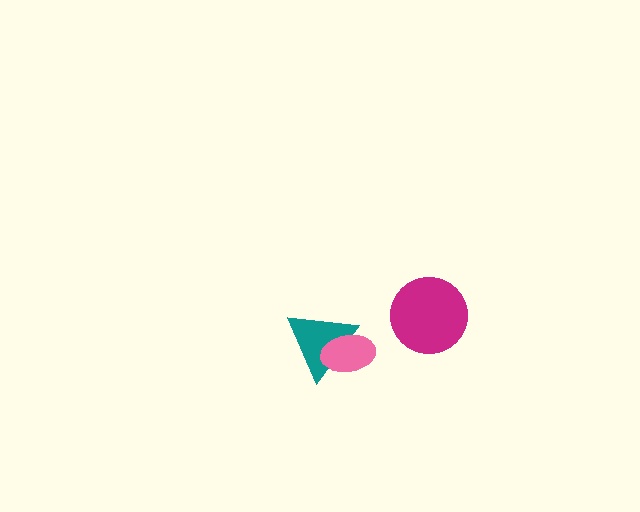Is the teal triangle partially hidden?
Yes, it is partially covered by another shape.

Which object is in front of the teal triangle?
The pink ellipse is in front of the teal triangle.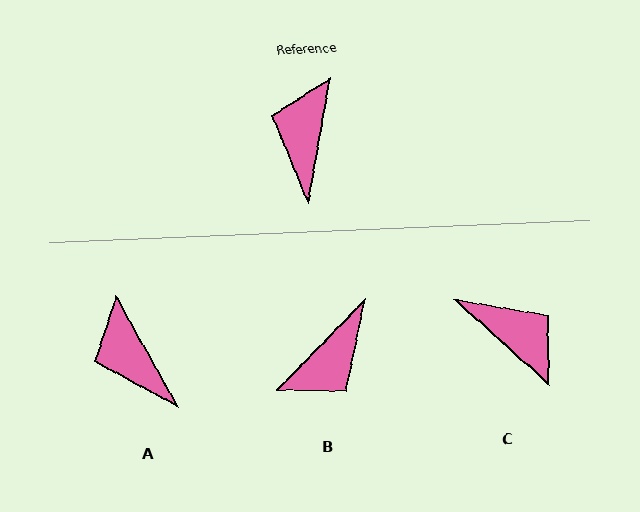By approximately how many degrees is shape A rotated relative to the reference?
Approximately 39 degrees counter-clockwise.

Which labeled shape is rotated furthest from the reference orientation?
B, about 145 degrees away.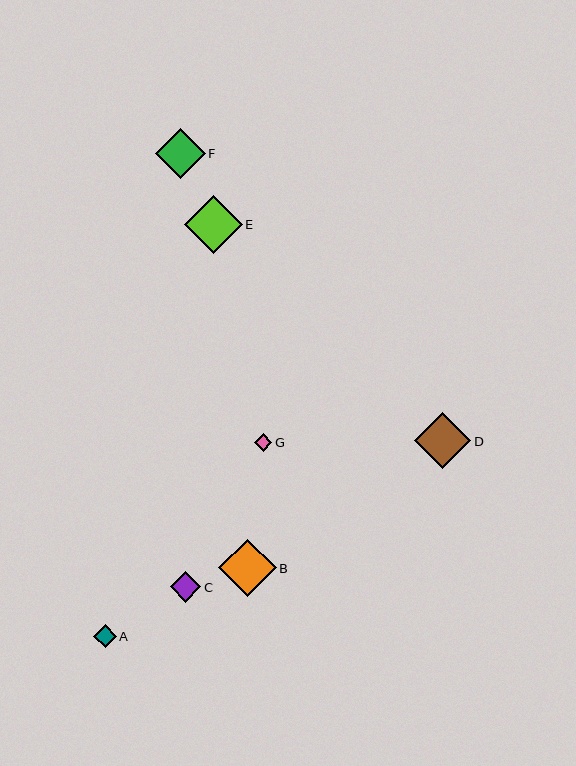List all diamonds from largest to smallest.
From largest to smallest: E, B, D, F, C, A, G.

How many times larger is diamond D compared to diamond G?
Diamond D is approximately 3.2 times the size of diamond G.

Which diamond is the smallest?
Diamond G is the smallest with a size of approximately 17 pixels.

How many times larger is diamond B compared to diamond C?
Diamond B is approximately 1.9 times the size of diamond C.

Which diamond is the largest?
Diamond E is the largest with a size of approximately 58 pixels.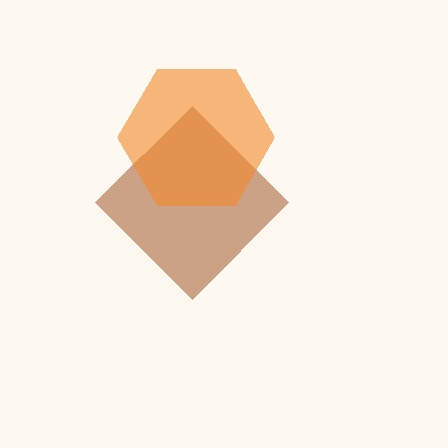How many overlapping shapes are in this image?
There are 2 overlapping shapes in the image.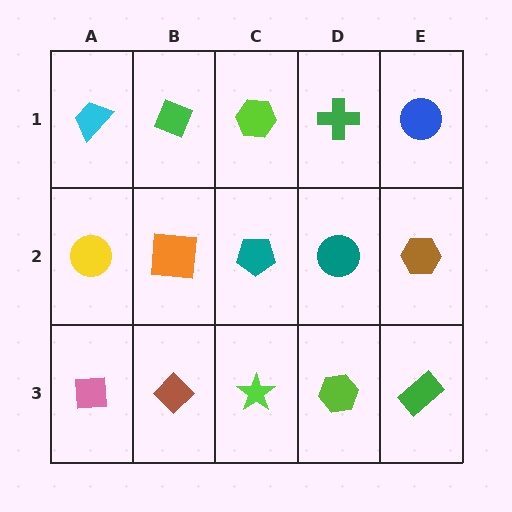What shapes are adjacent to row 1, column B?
An orange square (row 2, column B), a cyan trapezoid (row 1, column A), a lime hexagon (row 1, column C).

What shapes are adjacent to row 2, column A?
A cyan trapezoid (row 1, column A), a pink square (row 3, column A), an orange square (row 2, column B).